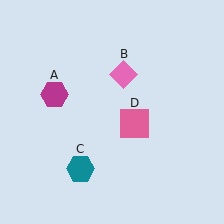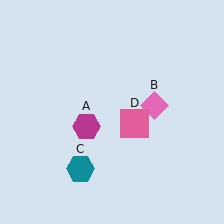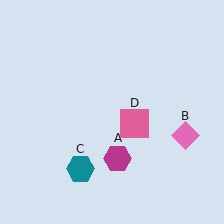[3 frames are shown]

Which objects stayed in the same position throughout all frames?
Teal hexagon (object C) and pink square (object D) remained stationary.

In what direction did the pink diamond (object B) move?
The pink diamond (object B) moved down and to the right.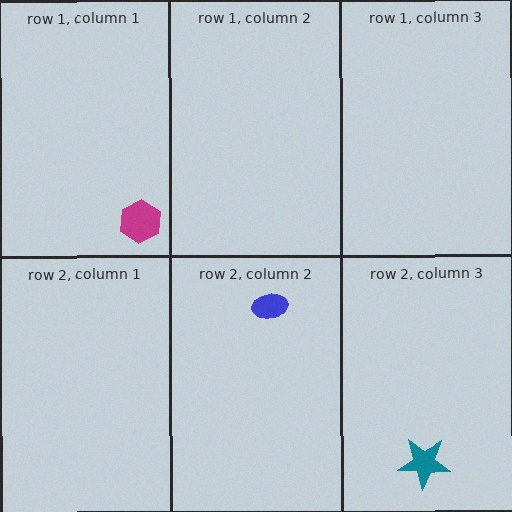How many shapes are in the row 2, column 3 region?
1.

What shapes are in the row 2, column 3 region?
The teal star.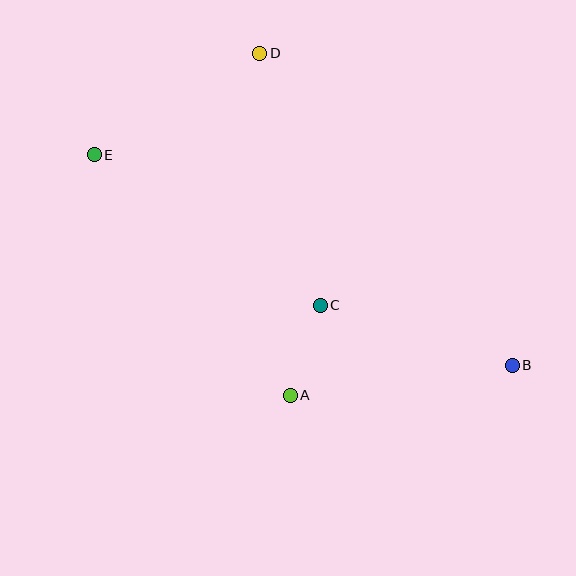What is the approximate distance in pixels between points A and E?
The distance between A and E is approximately 311 pixels.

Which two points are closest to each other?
Points A and C are closest to each other.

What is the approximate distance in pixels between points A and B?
The distance between A and B is approximately 224 pixels.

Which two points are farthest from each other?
Points B and E are farthest from each other.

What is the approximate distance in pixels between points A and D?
The distance between A and D is approximately 344 pixels.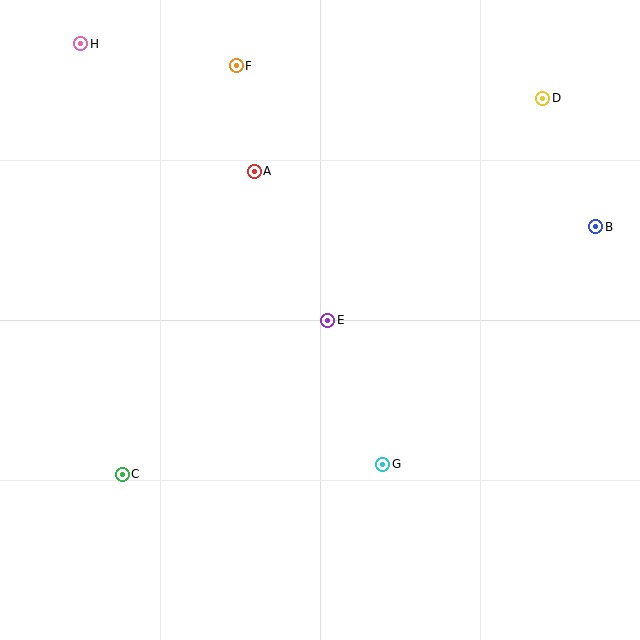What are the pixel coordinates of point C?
Point C is at (122, 474).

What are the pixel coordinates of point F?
Point F is at (236, 66).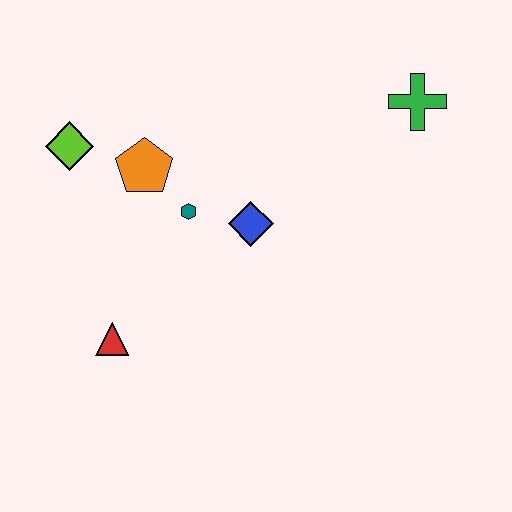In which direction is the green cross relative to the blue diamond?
The green cross is to the right of the blue diamond.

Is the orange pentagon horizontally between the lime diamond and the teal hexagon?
Yes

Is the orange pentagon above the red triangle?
Yes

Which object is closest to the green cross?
The blue diamond is closest to the green cross.